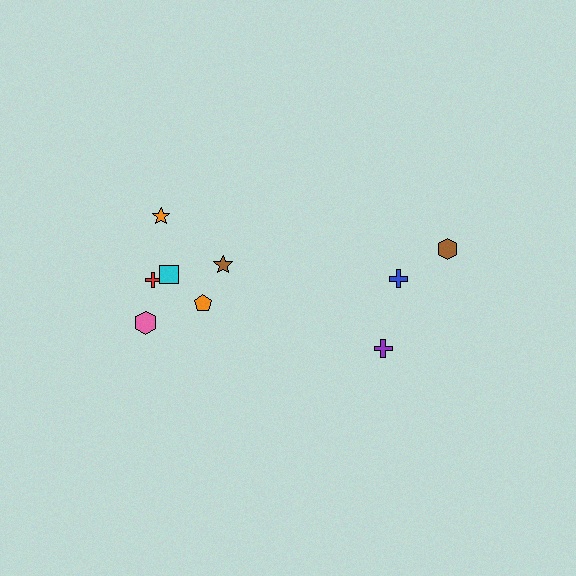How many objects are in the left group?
There are 6 objects.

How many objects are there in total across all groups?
There are 9 objects.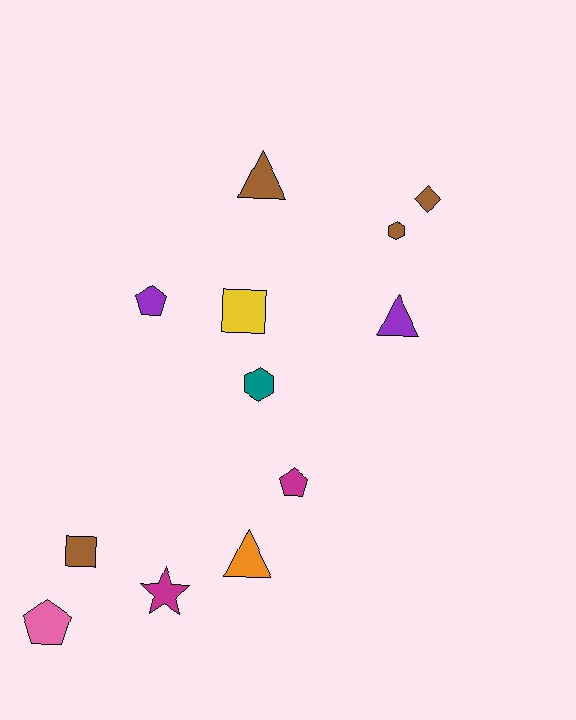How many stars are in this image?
There is 1 star.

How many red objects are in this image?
There are no red objects.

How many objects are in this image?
There are 12 objects.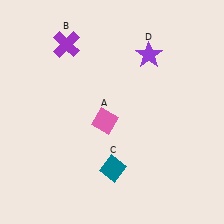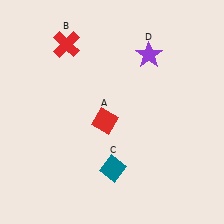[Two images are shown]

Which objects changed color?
A changed from pink to red. B changed from purple to red.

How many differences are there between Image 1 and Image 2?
There are 2 differences between the two images.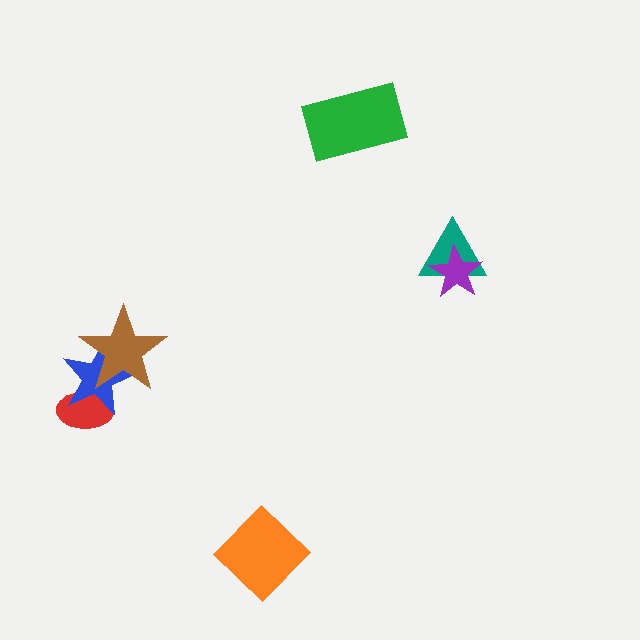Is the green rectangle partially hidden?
No, no other shape covers it.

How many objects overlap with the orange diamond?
0 objects overlap with the orange diamond.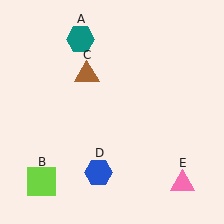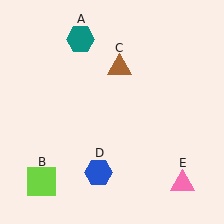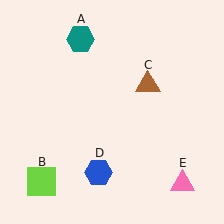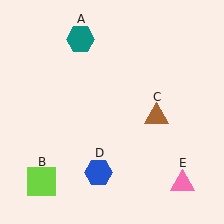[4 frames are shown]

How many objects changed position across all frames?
1 object changed position: brown triangle (object C).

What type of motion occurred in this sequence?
The brown triangle (object C) rotated clockwise around the center of the scene.